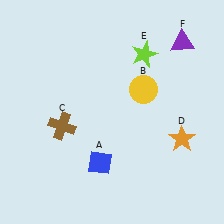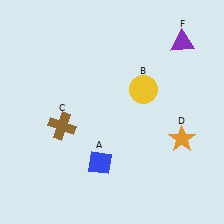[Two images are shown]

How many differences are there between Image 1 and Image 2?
There is 1 difference between the two images.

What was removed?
The lime star (E) was removed in Image 2.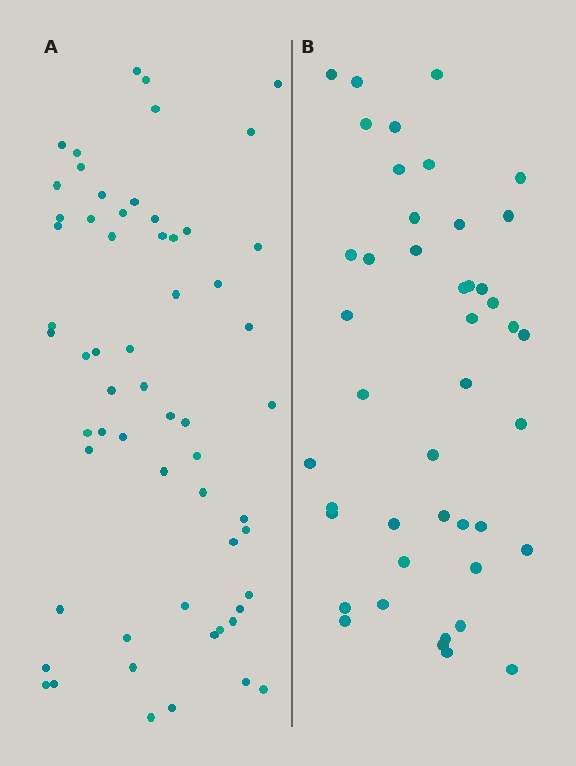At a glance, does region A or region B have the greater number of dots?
Region A (the left region) has more dots.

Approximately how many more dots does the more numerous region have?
Region A has approximately 15 more dots than region B.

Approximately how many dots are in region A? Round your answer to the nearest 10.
About 60 dots.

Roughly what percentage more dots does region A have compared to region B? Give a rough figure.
About 35% more.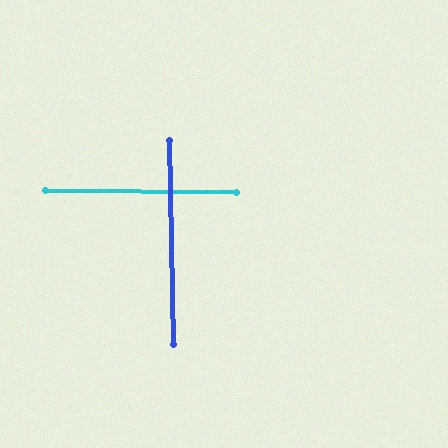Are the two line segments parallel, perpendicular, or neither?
Perpendicular — they meet at approximately 88°.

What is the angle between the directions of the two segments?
Approximately 88 degrees.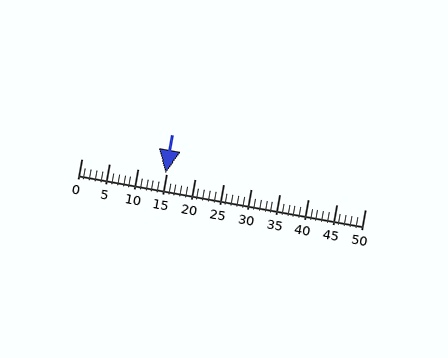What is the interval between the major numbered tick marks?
The major tick marks are spaced 5 units apart.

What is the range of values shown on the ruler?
The ruler shows values from 0 to 50.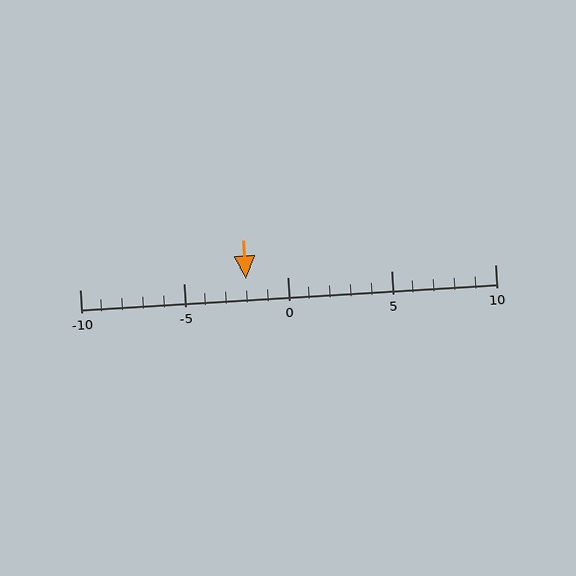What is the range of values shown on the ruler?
The ruler shows values from -10 to 10.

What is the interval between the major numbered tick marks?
The major tick marks are spaced 5 units apart.